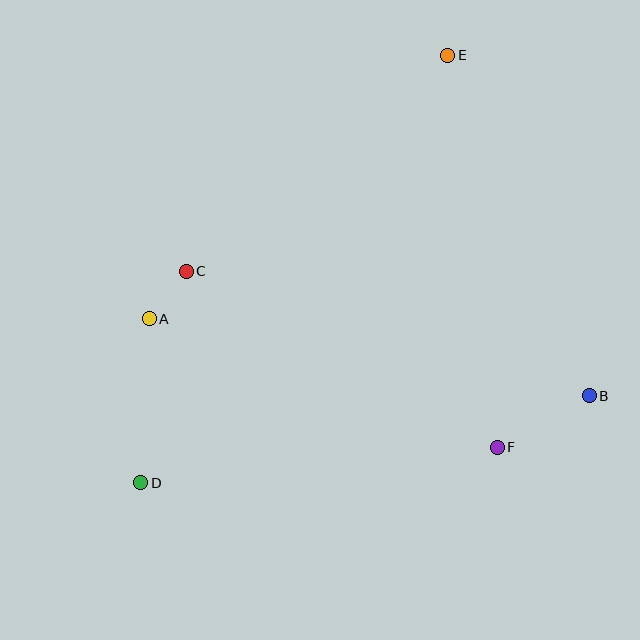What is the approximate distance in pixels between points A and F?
The distance between A and F is approximately 371 pixels.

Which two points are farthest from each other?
Points D and E are farthest from each other.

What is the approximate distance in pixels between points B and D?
The distance between B and D is approximately 457 pixels.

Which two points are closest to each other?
Points A and C are closest to each other.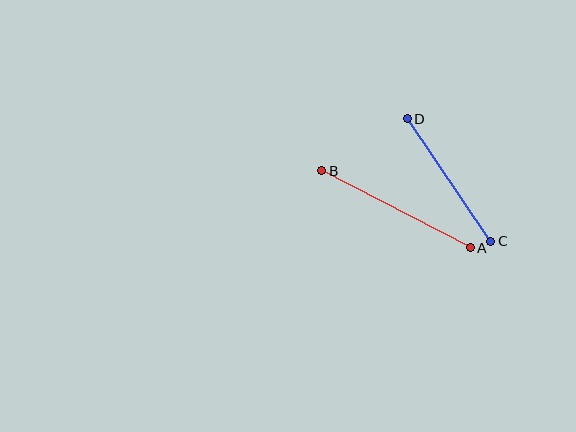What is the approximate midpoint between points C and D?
The midpoint is at approximately (449, 180) pixels.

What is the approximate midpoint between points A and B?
The midpoint is at approximately (396, 209) pixels.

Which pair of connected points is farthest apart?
Points A and B are farthest apart.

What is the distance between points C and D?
The distance is approximately 148 pixels.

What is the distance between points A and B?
The distance is approximately 167 pixels.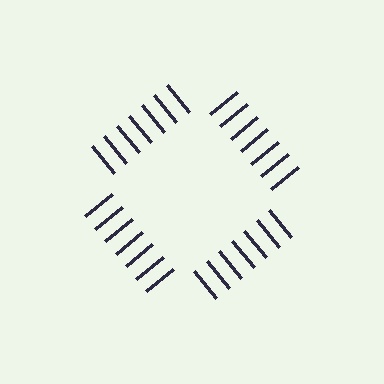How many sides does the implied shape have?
4 sides — the line-ends trace a square.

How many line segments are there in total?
28 — 7 along each of the 4 edges.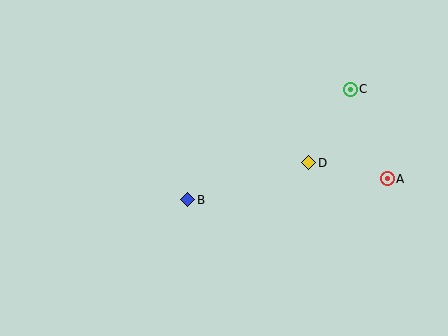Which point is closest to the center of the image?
Point B at (188, 200) is closest to the center.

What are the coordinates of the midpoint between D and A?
The midpoint between D and A is at (348, 171).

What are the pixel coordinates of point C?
Point C is at (350, 89).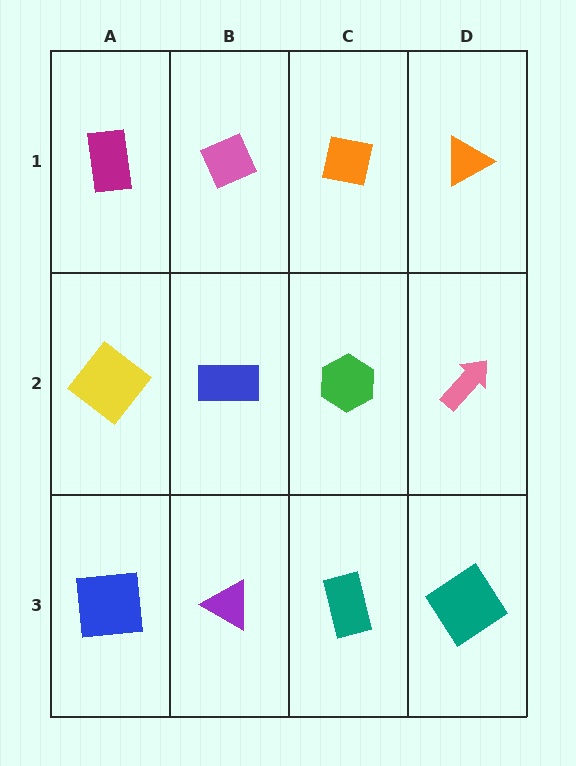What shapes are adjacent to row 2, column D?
An orange triangle (row 1, column D), a teal diamond (row 3, column D), a green hexagon (row 2, column C).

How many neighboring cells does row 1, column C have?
3.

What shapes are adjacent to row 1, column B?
A blue rectangle (row 2, column B), a magenta rectangle (row 1, column A), an orange square (row 1, column C).